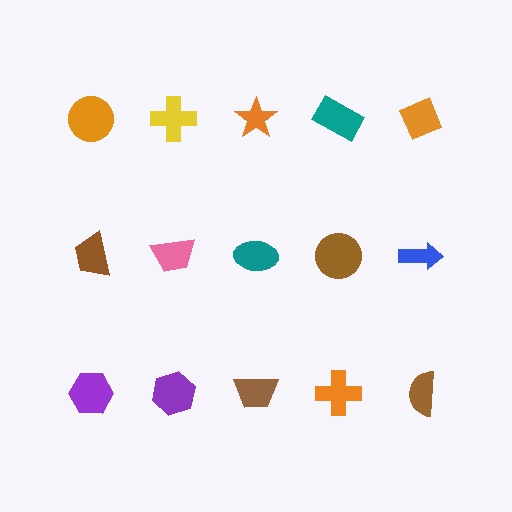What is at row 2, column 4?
A brown circle.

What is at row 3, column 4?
An orange cross.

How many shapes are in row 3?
5 shapes.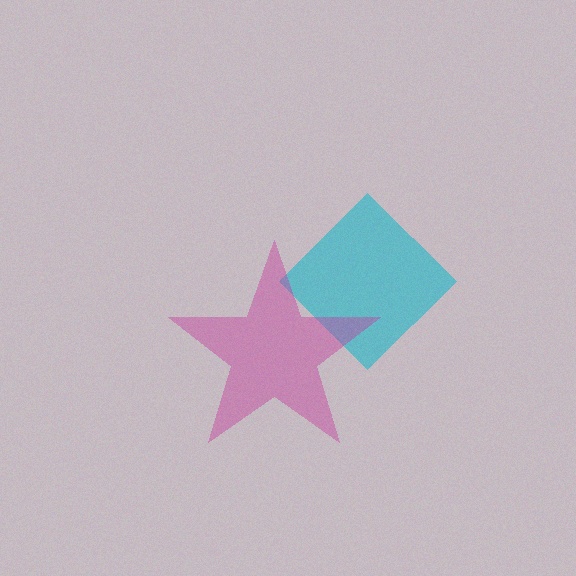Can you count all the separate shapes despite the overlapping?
Yes, there are 2 separate shapes.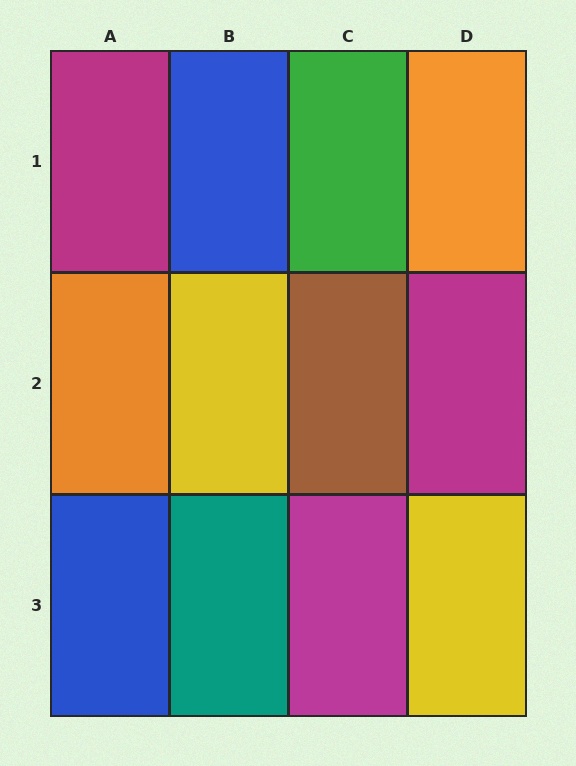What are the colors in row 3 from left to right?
Blue, teal, magenta, yellow.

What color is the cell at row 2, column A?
Orange.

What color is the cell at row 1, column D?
Orange.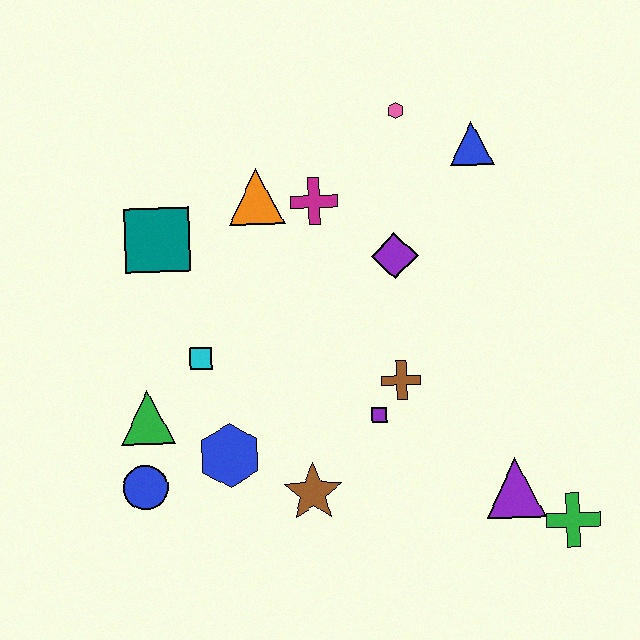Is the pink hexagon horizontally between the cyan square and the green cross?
Yes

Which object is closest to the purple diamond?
The magenta cross is closest to the purple diamond.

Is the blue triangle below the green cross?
No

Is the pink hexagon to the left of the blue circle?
No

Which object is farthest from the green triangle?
The green cross is farthest from the green triangle.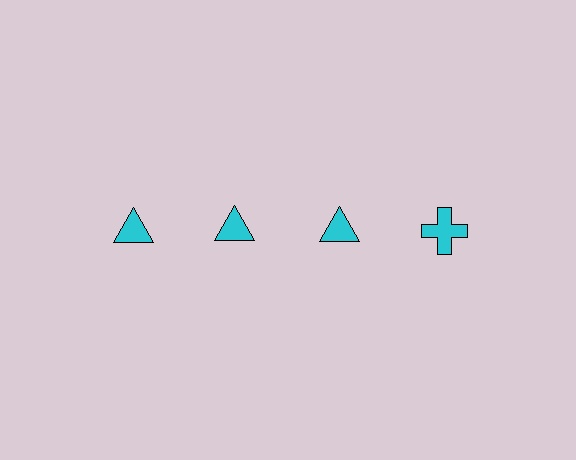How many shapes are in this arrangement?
There are 4 shapes arranged in a grid pattern.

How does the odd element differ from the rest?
It has a different shape: cross instead of triangle.